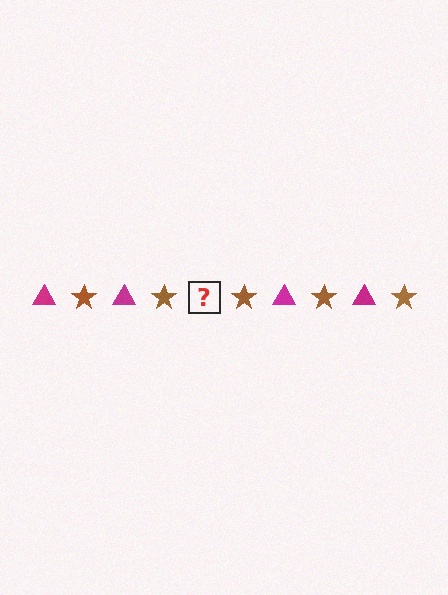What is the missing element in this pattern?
The missing element is a magenta triangle.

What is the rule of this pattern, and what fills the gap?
The rule is that the pattern alternates between magenta triangle and brown star. The gap should be filled with a magenta triangle.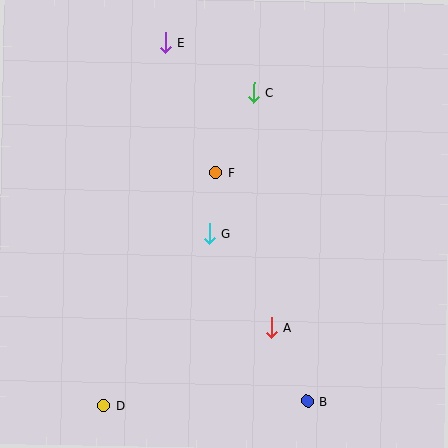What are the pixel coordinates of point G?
Point G is at (209, 234).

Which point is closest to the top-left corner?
Point E is closest to the top-left corner.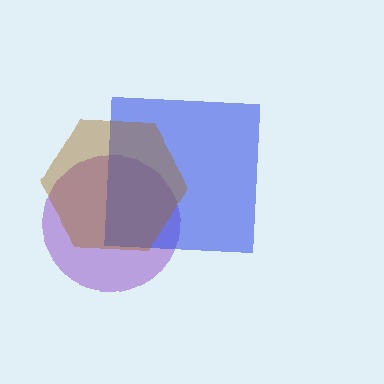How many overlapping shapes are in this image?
There are 3 overlapping shapes in the image.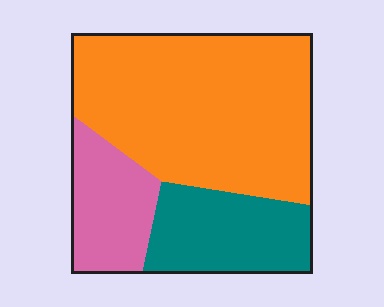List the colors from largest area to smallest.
From largest to smallest: orange, teal, pink.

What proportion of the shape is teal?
Teal takes up about one fifth (1/5) of the shape.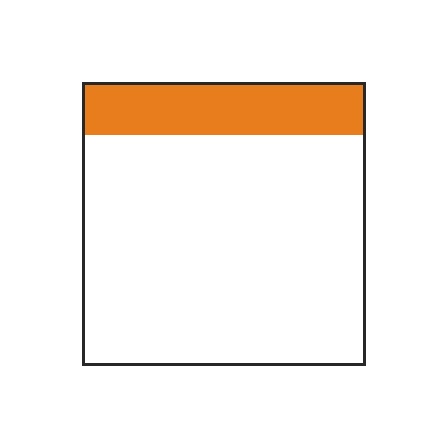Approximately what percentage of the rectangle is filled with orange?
Approximately 20%.